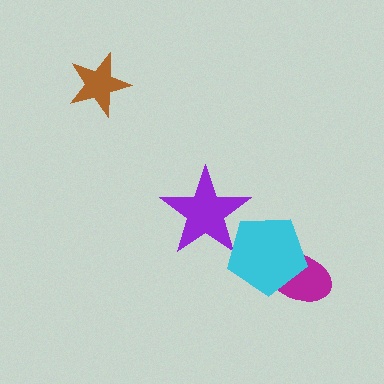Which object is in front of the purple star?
The cyan pentagon is in front of the purple star.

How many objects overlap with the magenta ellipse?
1 object overlaps with the magenta ellipse.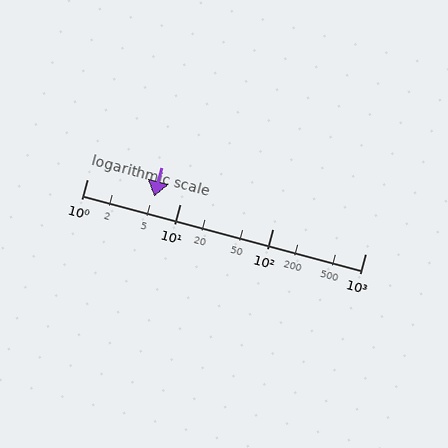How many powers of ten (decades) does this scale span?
The scale spans 3 decades, from 1 to 1000.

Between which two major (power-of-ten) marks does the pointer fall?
The pointer is between 1 and 10.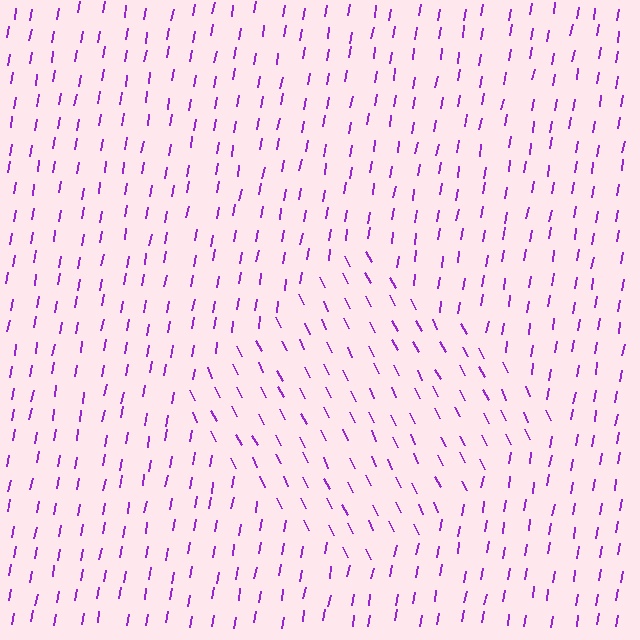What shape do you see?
I see a diamond.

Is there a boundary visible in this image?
Yes, there is a texture boundary formed by a change in line orientation.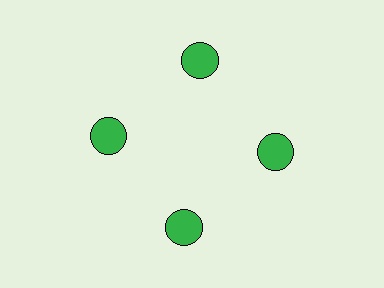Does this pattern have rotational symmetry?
Yes, this pattern has 4-fold rotational symmetry. It looks the same after rotating 90 degrees around the center.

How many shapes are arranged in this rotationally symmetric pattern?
There are 4 shapes, arranged in 4 groups of 1.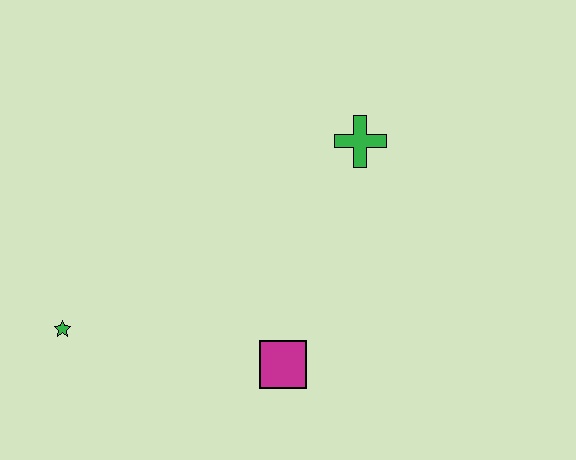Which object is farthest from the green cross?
The green star is farthest from the green cross.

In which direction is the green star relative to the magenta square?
The green star is to the left of the magenta square.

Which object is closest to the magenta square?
The green star is closest to the magenta square.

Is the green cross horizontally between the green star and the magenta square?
No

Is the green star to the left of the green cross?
Yes